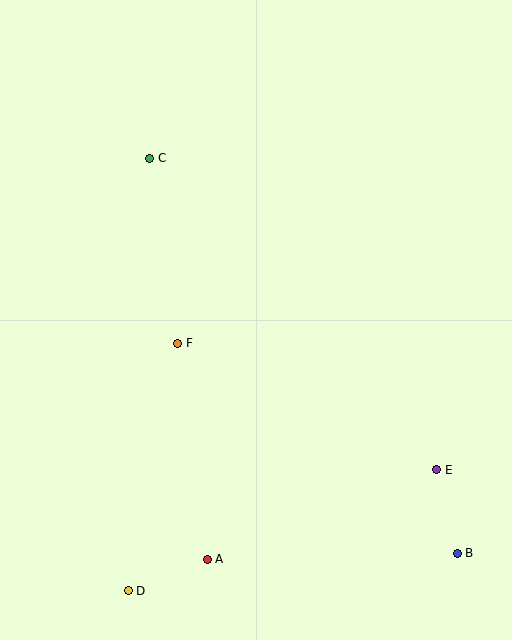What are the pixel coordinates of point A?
Point A is at (207, 559).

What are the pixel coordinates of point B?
Point B is at (457, 553).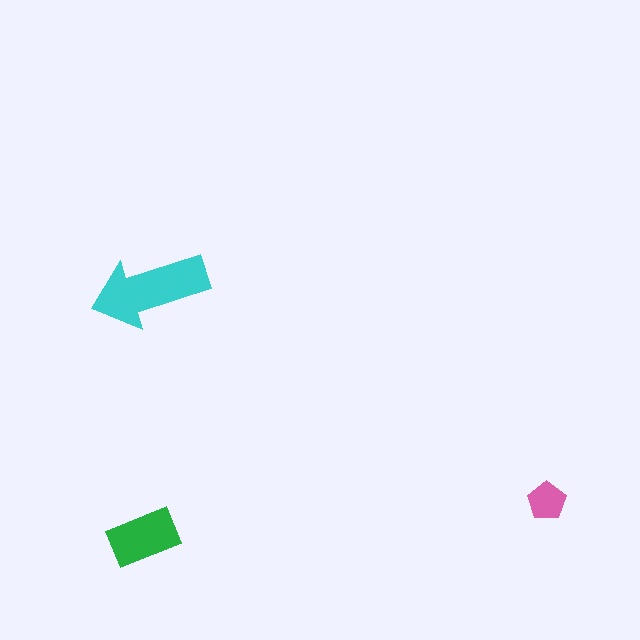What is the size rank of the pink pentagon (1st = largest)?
3rd.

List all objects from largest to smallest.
The cyan arrow, the green rectangle, the pink pentagon.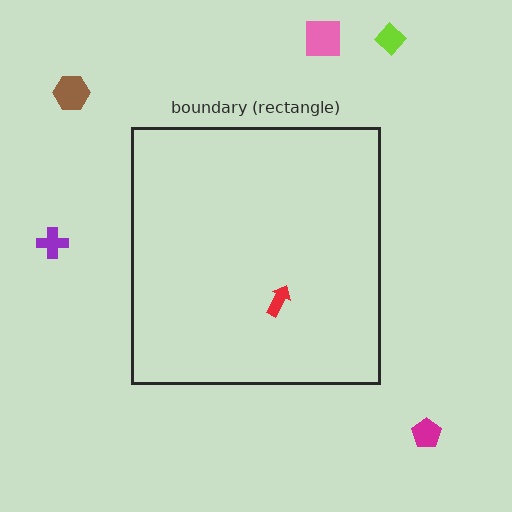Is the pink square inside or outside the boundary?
Outside.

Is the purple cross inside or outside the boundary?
Outside.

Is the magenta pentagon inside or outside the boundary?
Outside.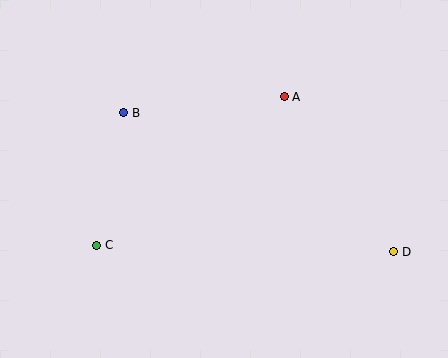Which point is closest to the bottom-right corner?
Point D is closest to the bottom-right corner.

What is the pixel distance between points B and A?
The distance between B and A is 161 pixels.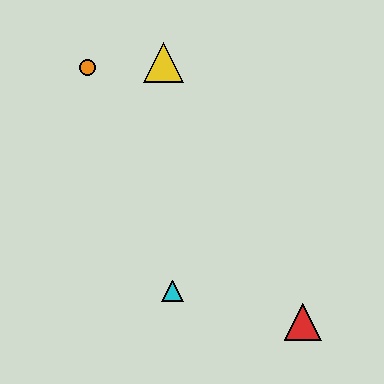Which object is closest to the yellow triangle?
The orange circle is closest to the yellow triangle.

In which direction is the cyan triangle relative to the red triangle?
The cyan triangle is to the left of the red triangle.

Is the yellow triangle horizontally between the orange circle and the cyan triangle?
Yes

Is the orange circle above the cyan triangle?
Yes